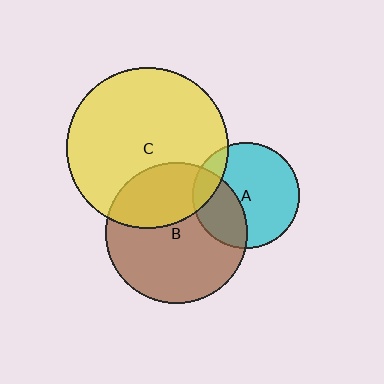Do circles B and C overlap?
Yes.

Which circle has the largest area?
Circle C (yellow).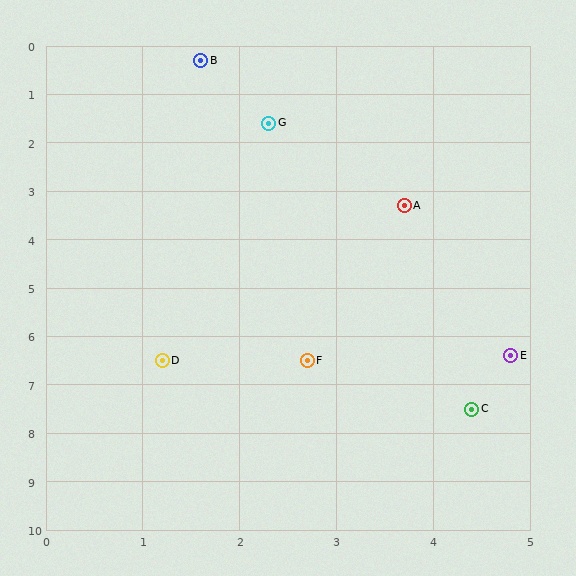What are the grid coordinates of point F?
Point F is at approximately (2.7, 6.5).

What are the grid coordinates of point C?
Point C is at approximately (4.4, 7.5).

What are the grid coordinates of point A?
Point A is at approximately (3.7, 3.3).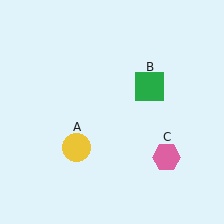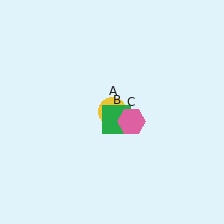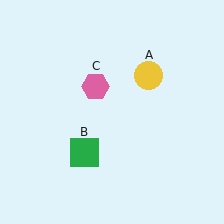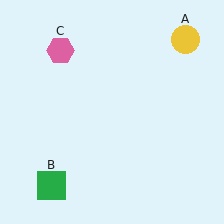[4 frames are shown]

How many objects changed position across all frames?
3 objects changed position: yellow circle (object A), green square (object B), pink hexagon (object C).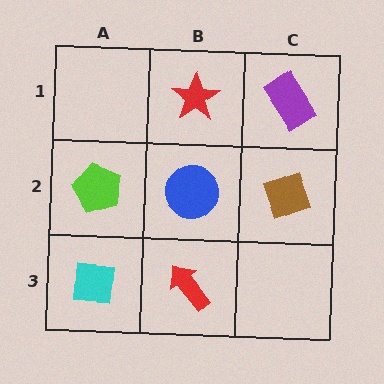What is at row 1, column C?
A purple rectangle.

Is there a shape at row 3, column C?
No, that cell is empty.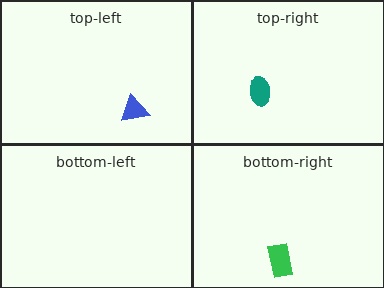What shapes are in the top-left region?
The blue triangle.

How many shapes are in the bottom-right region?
1.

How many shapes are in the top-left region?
1.